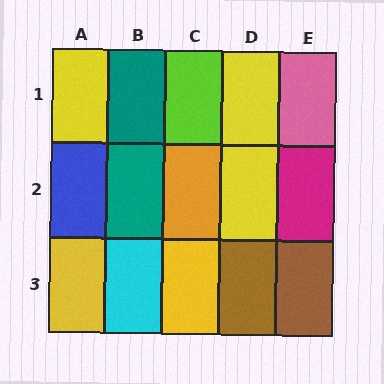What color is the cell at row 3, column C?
Yellow.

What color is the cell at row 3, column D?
Brown.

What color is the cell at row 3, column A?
Yellow.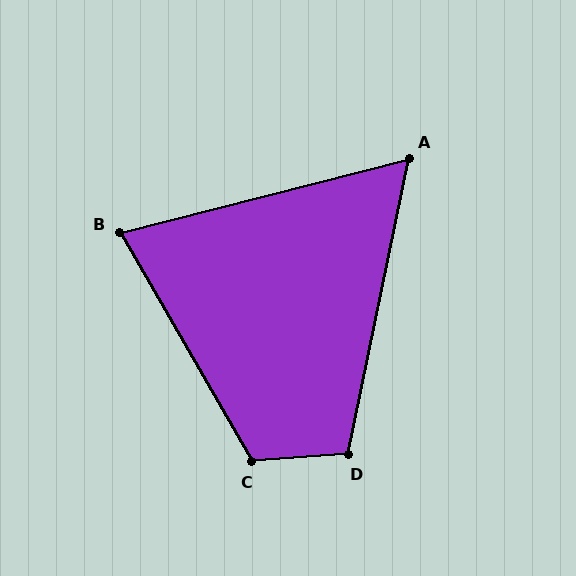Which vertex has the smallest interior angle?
A, at approximately 64 degrees.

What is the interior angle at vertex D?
Approximately 106 degrees (obtuse).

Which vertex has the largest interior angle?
C, at approximately 116 degrees.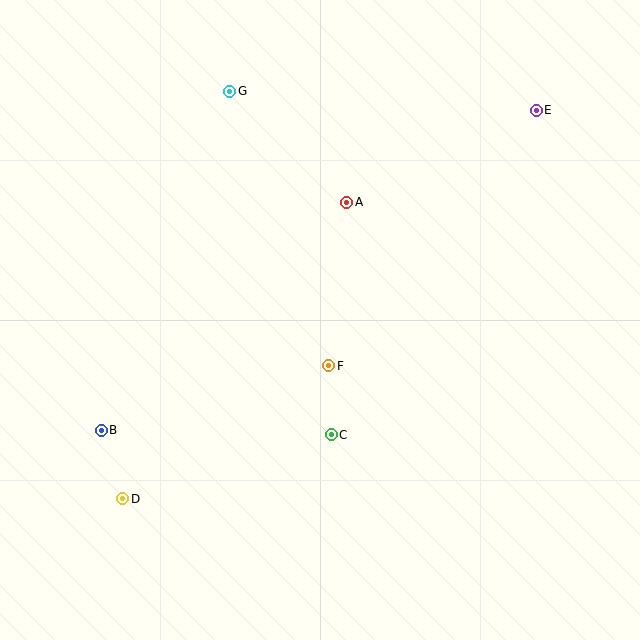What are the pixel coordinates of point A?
Point A is at (347, 202).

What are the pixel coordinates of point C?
Point C is at (331, 435).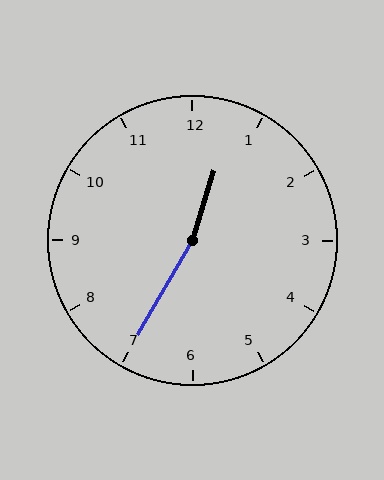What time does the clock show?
12:35.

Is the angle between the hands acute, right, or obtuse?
It is obtuse.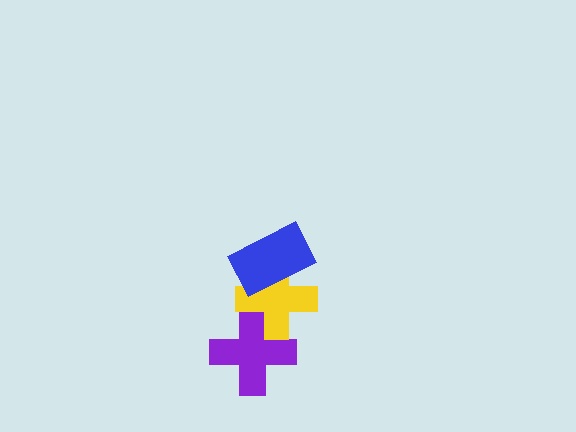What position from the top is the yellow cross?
The yellow cross is 2nd from the top.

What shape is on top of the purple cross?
The yellow cross is on top of the purple cross.